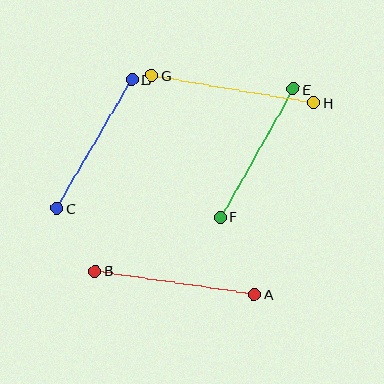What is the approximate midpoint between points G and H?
The midpoint is at approximately (233, 89) pixels.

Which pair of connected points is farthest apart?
Points G and H are farthest apart.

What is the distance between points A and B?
The distance is approximately 161 pixels.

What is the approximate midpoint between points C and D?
The midpoint is at approximately (95, 144) pixels.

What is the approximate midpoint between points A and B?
The midpoint is at approximately (175, 283) pixels.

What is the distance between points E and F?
The distance is approximately 148 pixels.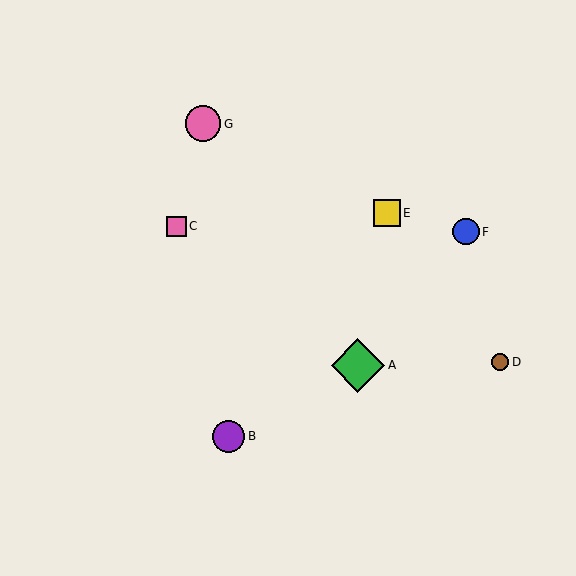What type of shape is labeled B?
Shape B is a purple circle.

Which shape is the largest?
The green diamond (labeled A) is the largest.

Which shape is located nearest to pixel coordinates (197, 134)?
The pink circle (labeled G) at (203, 124) is nearest to that location.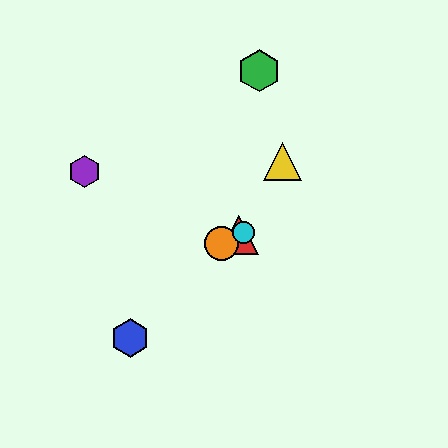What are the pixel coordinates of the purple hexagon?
The purple hexagon is at (84, 172).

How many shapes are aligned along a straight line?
3 shapes (the red triangle, the orange circle, the cyan circle) are aligned along a straight line.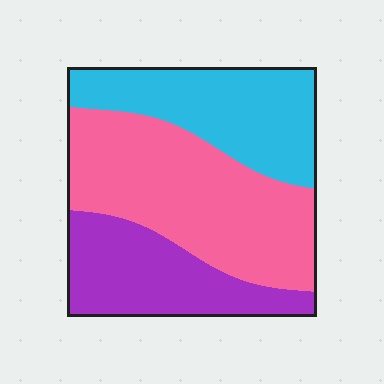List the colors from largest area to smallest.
From largest to smallest: pink, cyan, purple.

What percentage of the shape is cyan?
Cyan takes up about one third (1/3) of the shape.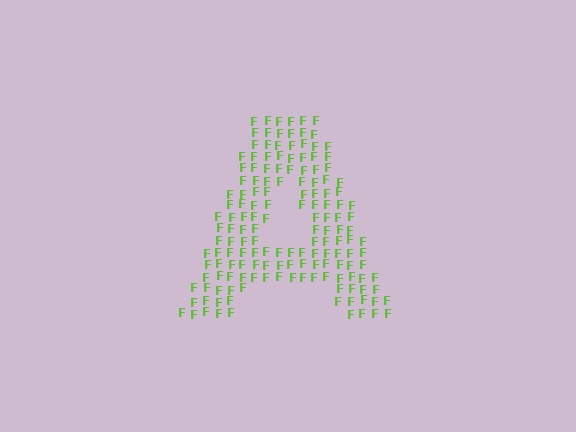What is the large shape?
The large shape is the letter A.